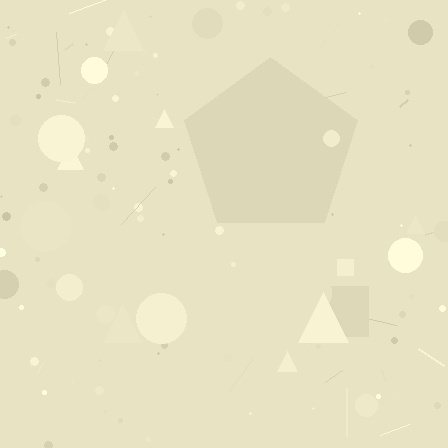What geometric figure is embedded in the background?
A pentagon is embedded in the background.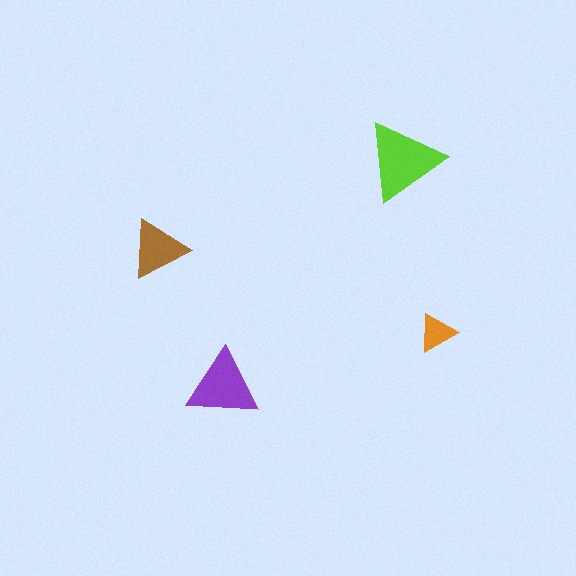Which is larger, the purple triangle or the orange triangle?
The purple one.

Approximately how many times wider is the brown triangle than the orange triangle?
About 1.5 times wider.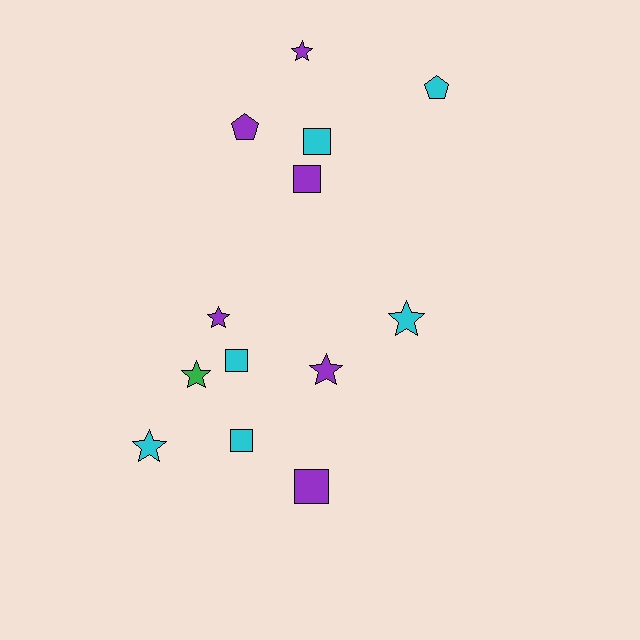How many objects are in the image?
There are 13 objects.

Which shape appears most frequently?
Star, with 6 objects.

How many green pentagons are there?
There are no green pentagons.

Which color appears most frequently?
Purple, with 6 objects.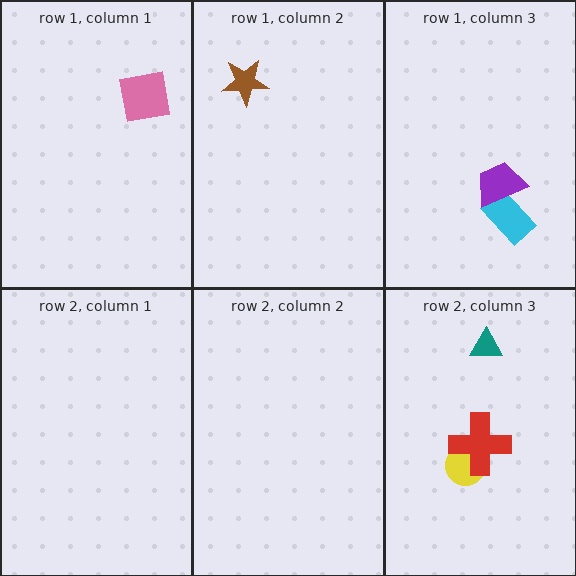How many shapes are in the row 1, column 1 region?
1.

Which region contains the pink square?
The row 1, column 1 region.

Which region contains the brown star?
The row 1, column 2 region.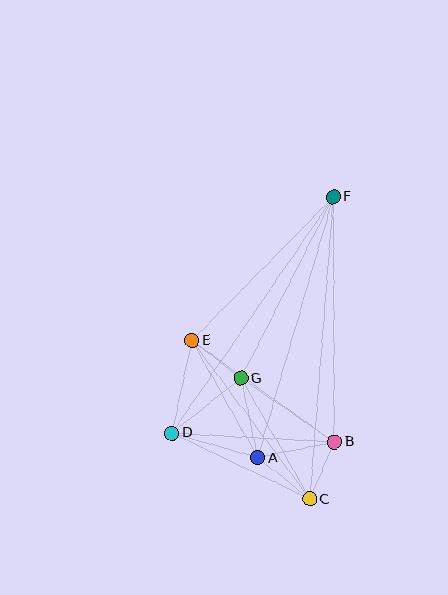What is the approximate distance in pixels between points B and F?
The distance between B and F is approximately 245 pixels.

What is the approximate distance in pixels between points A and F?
The distance between A and F is approximately 272 pixels.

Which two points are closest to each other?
Points E and G are closest to each other.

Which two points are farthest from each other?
Points C and F are farthest from each other.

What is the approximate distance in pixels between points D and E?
The distance between D and E is approximately 95 pixels.